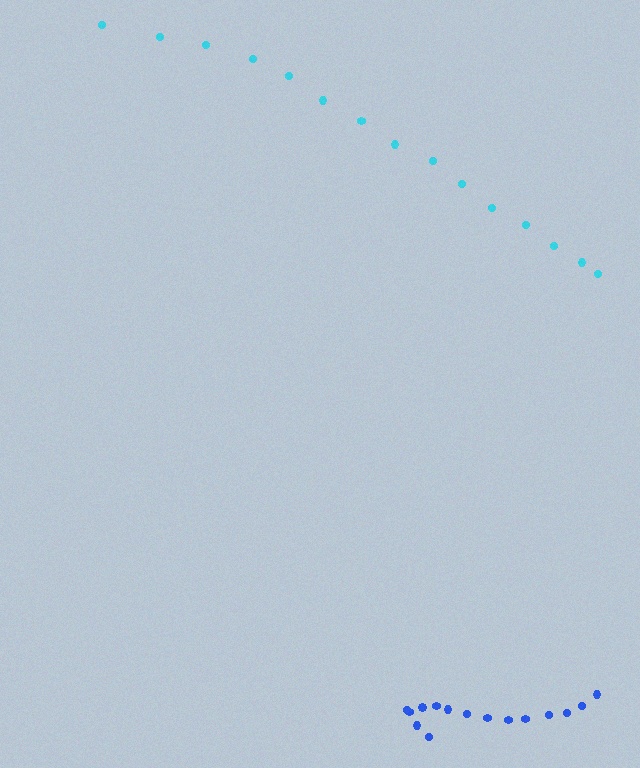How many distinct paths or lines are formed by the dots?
There are 2 distinct paths.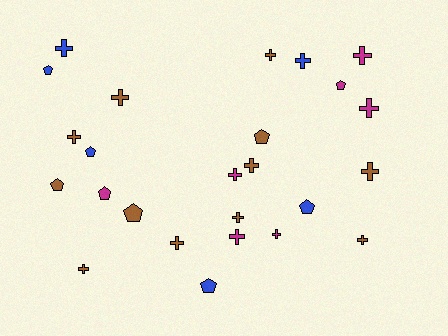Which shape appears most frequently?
Cross, with 16 objects.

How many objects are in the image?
There are 25 objects.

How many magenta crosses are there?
There are 5 magenta crosses.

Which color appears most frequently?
Brown, with 12 objects.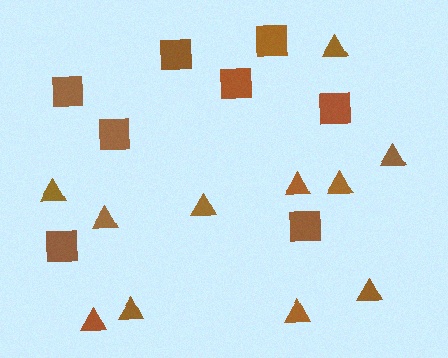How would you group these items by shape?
There are 2 groups: one group of triangles (11) and one group of squares (8).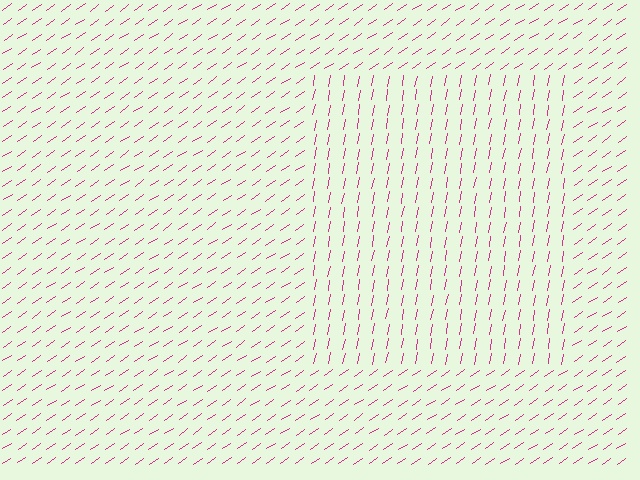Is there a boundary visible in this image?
Yes, there is a texture boundary formed by a change in line orientation.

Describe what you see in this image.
The image is filled with small magenta line segments. A rectangle region in the image has lines oriented differently from the surrounding lines, creating a visible texture boundary.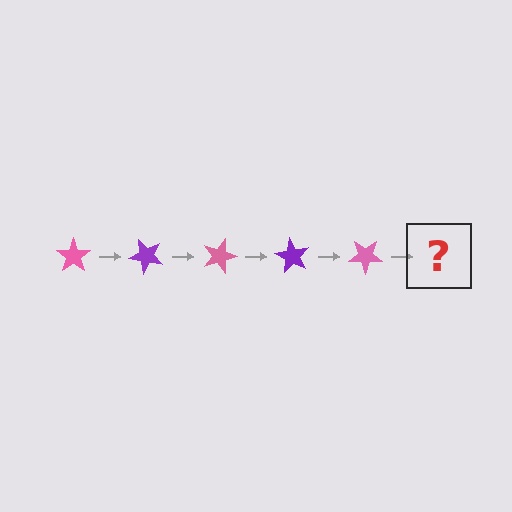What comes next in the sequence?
The next element should be a purple star, rotated 225 degrees from the start.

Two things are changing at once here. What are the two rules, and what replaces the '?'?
The two rules are that it rotates 45 degrees each step and the color cycles through pink and purple. The '?' should be a purple star, rotated 225 degrees from the start.